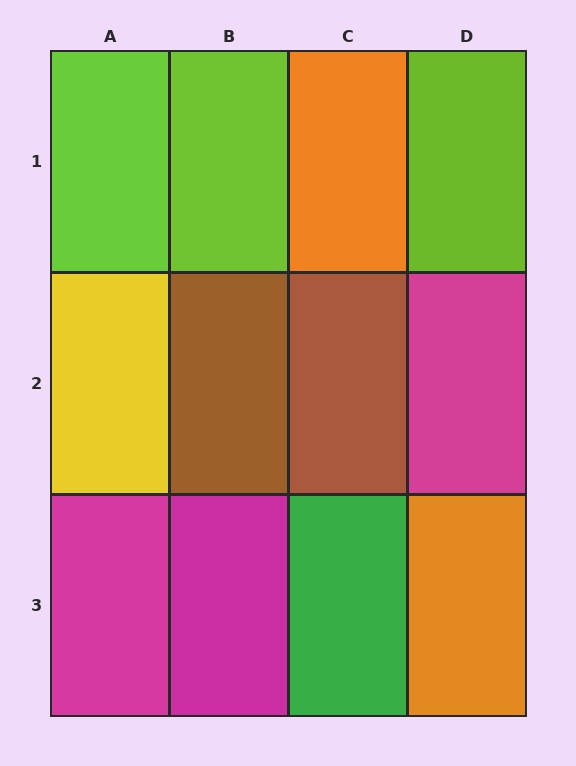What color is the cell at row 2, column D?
Magenta.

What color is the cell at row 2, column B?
Brown.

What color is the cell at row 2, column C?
Brown.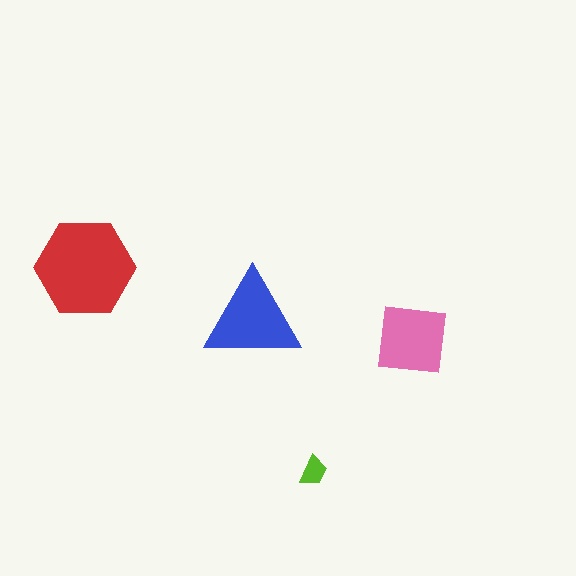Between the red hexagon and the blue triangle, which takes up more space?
The red hexagon.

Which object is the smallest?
The lime trapezoid.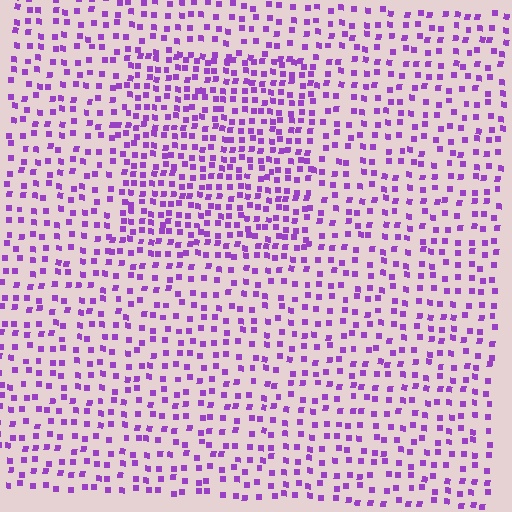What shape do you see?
I see a rectangle.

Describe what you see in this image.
The image contains small purple elements arranged at two different densities. A rectangle-shaped region is visible where the elements are more densely packed than the surrounding area.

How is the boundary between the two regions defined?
The boundary is defined by a change in element density (approximately 1.7x ratio). All elements are the same color, size, and shape.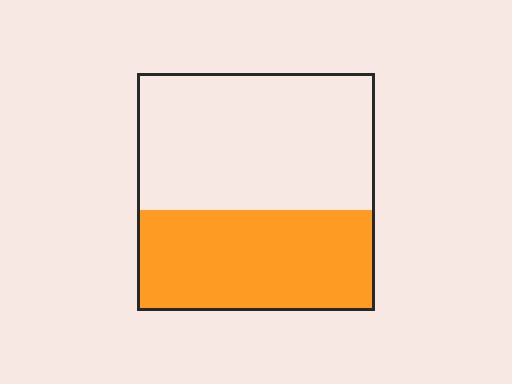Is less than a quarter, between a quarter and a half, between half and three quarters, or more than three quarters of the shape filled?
Between a quarter and a half.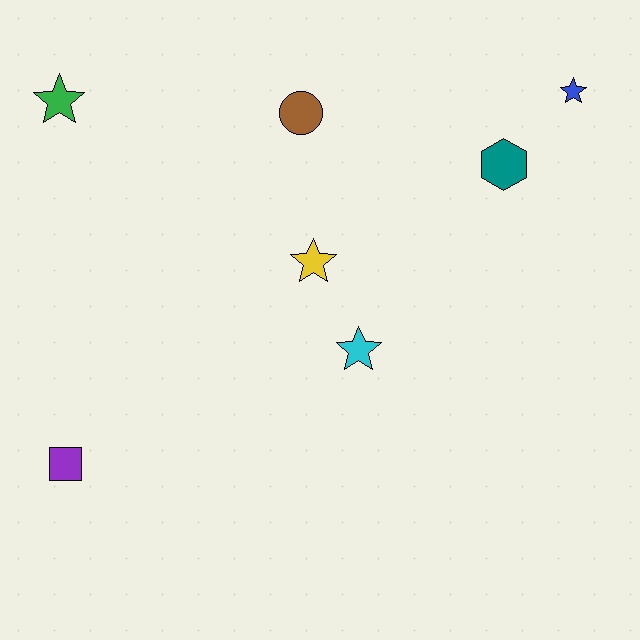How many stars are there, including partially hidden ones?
There are 4 stars.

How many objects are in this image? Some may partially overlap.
There are 7 objects.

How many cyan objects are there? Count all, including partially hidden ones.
There is 1 cyan object.